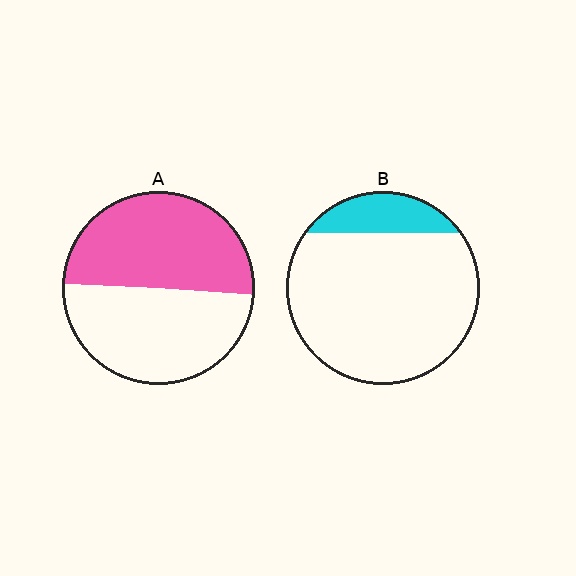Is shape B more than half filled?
No.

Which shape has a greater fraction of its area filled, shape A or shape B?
Shape A.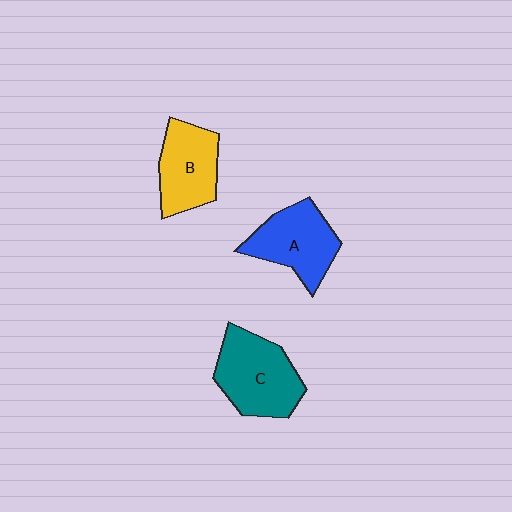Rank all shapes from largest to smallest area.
From largest to smallest: C (teal), A (blue), B (yellow).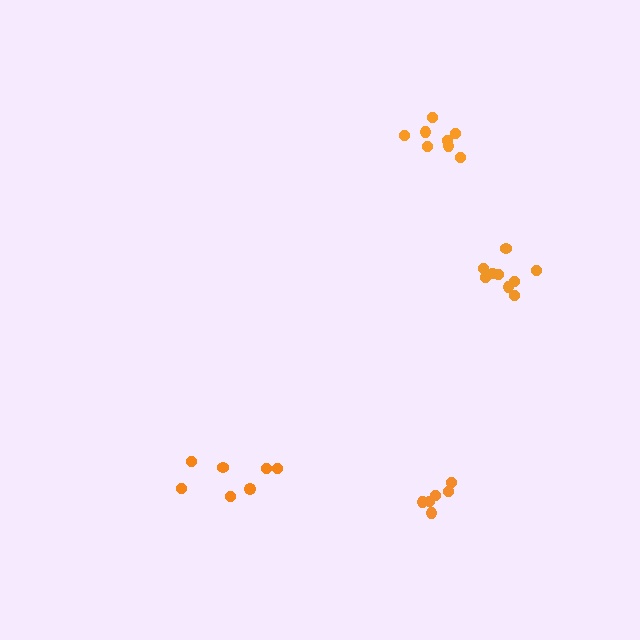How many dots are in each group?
Group 1: 6 dots, Group 2: 8 dots, Group 3: 9 dots, Group 4: 7 dots (30 total).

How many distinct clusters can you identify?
There are 4 distinct clusters.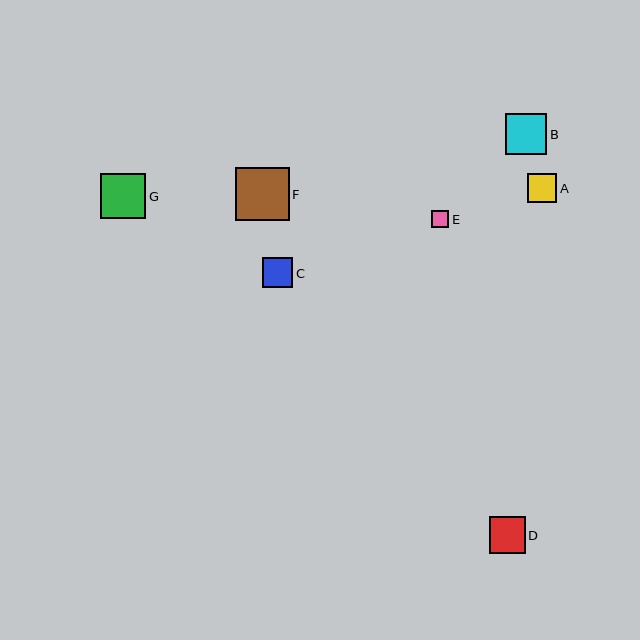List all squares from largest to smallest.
From largest to smallest: F, G, B, D, C, A, E.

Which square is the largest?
Square F is the largest with a size of approximately 54 pixels.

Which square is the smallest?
Square E is the smallest with a size of approximately 17 pixels.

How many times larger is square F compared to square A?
Square F is approximately 1.8 times the size of square A.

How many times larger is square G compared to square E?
Square G is approximately 2.6 times the size of square E.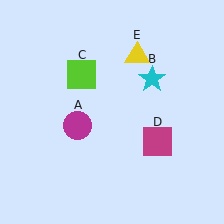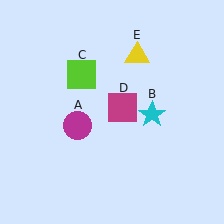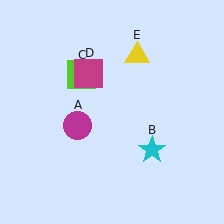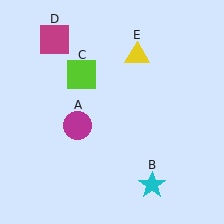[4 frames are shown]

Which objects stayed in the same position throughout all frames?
Magenta circle (object A) and lime square (object C) and yellow triangle (object E) remained stationary.